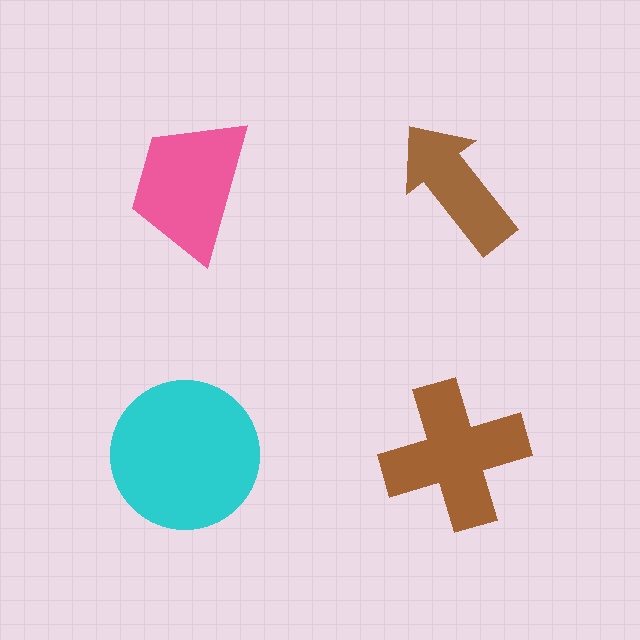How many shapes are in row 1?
2 shapes.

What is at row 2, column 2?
A brown cross.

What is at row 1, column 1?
A pink trapezoid.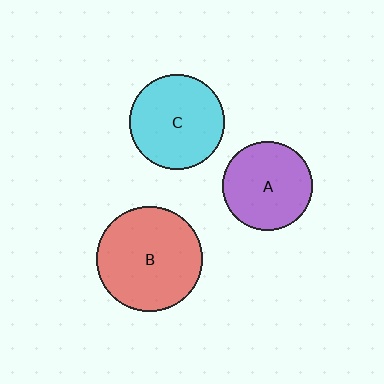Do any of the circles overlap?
No, none of the circles overlap.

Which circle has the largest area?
Circle B (red).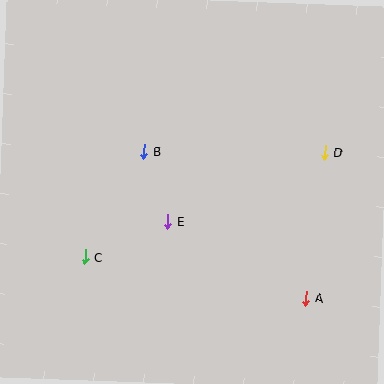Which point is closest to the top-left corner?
Point B is closest to the top-left corner.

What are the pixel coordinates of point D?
Point D is at (325, 152).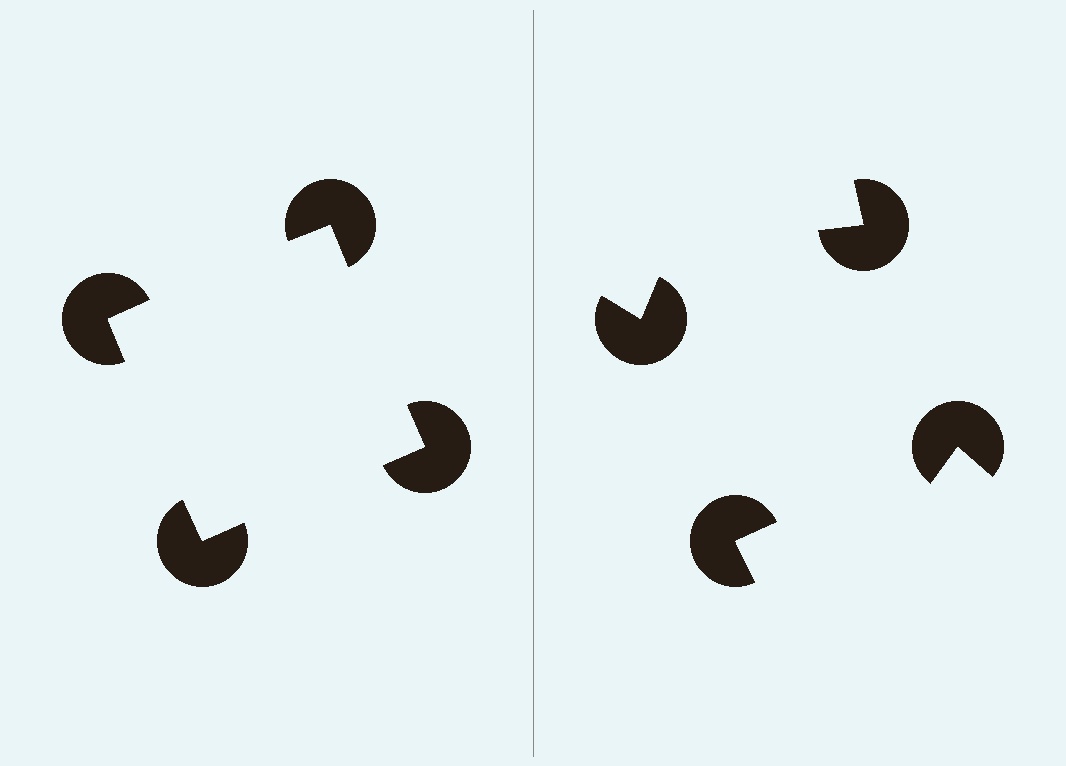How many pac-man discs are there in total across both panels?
8 — 4 on each side.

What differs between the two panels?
The pac-man discs are positioned identically on both sides; only the wedge orientations differ. On the left they align to a square; on the right they are misaligned.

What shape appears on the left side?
An illusory square.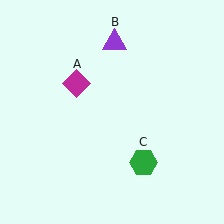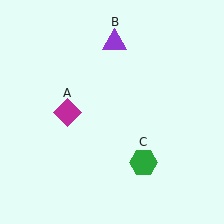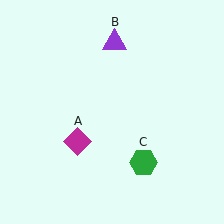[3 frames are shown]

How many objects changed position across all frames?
1 object changed position: magenta diamond (object A).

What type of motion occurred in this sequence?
The magenta diamond (object A) rotated counterclockwise around the center of the scene.